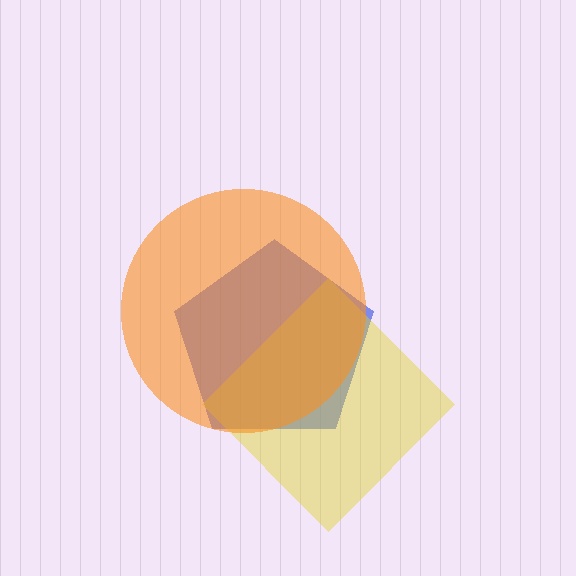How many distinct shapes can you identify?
There are 3 distinct shapes: a blue pentagon, a yellow diamond, an orange circle.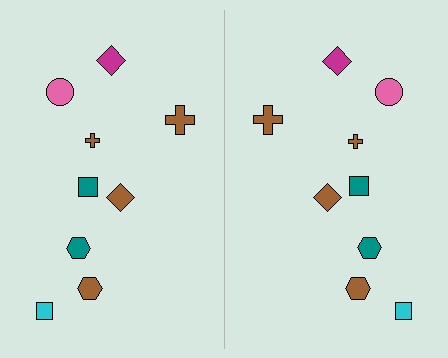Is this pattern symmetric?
Yes, this pattern has bilateral (reflection) symmetry.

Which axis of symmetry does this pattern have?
The pattern has a vertical axis of symmetry running through the center of the image.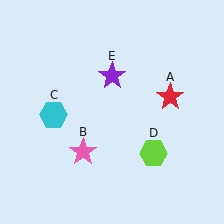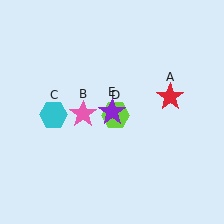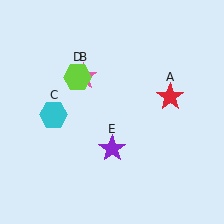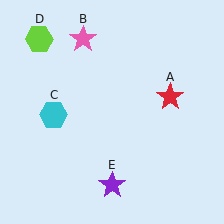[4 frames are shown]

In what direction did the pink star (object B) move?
The pink star (object B) moved up.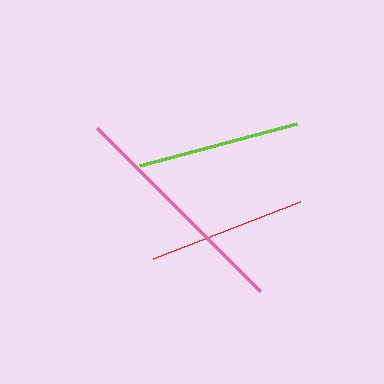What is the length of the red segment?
The red segment is approximately 157 pixels long.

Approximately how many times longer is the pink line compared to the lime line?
The pink line is approximately 1.4 times the length of the lime line.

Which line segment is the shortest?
The red line is the shortest at approximately 157 pixels.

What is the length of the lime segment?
The lime segment is approximately 163 pixels long.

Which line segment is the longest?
The pink line is the longest at approximately 230 pixels.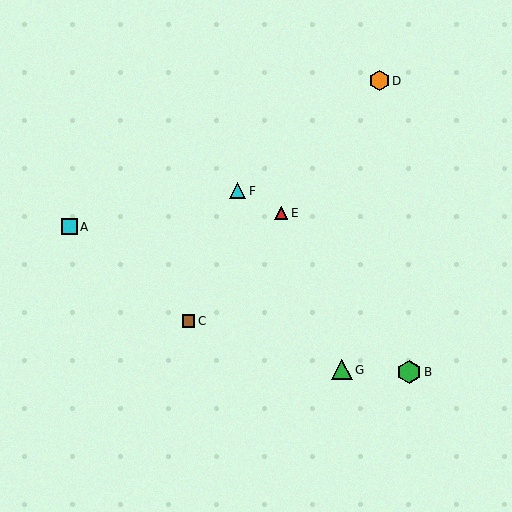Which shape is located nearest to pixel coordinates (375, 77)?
The orange hexagon (labeled D) at (379, 81) is nearest to that location.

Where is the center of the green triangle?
The center of the green triangle is at (342, 370).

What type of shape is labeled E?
Shape E is a red triangle.